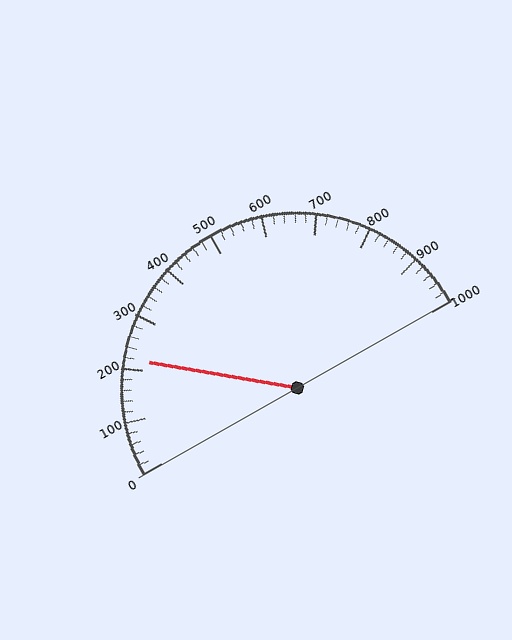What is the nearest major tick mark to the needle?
The nearest major tick mark is 200.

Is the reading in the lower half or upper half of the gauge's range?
The reading is in the lower half of the range (0 to 1000).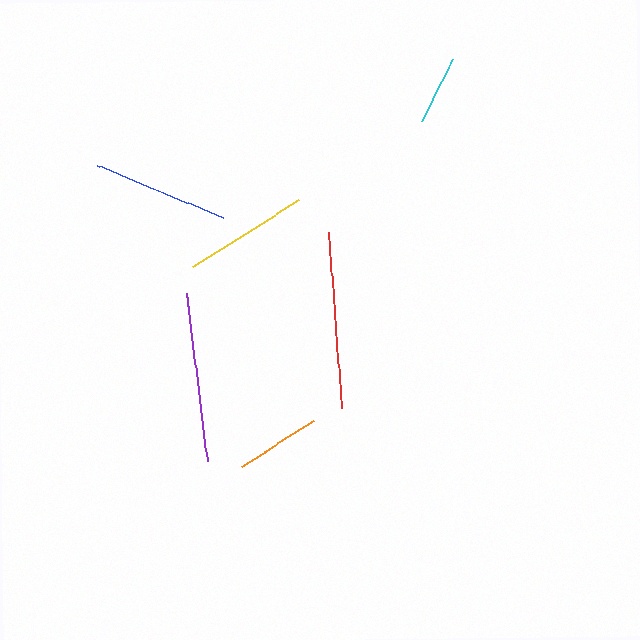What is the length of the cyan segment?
The cyan segment is approximately 69 pixels long.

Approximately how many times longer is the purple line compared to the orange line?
The purple line is approximately 2.0 times the length of the orange line.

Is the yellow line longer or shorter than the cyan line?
The yellow line is longer than the cyan line.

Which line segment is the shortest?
The cyan line is the shortest at approximately 69 pixels.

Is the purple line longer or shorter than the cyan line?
The purple line is longer than the cyan line.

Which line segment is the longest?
The red line is the longest at approximately 176 pixels.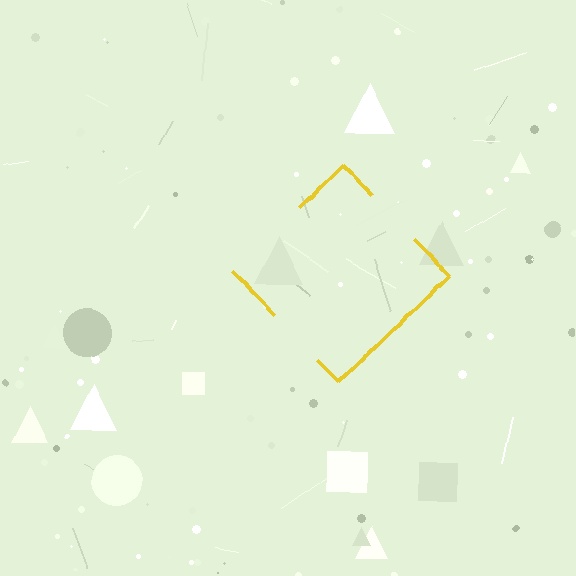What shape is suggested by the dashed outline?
The dashed outline suggests a diamond.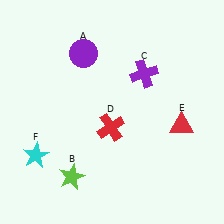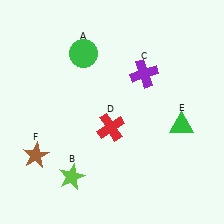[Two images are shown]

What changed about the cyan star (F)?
In Image 1, F is cyan. In Image 2, it changed to brown.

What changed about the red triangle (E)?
In Image 1, E is red. In Image 2, it changed to green.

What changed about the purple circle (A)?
In Image 1, A is purple. In Image 2, it changed to green.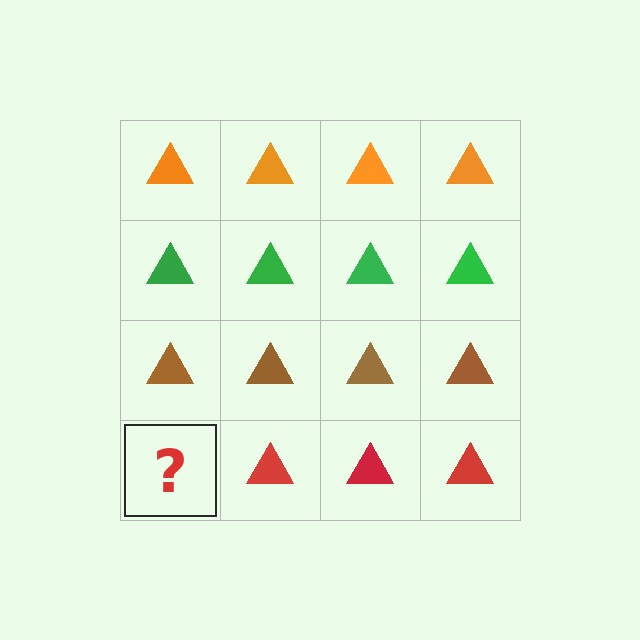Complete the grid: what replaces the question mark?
The question mark should be replaced with a red triangle.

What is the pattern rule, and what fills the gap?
The rule is that each row has a consistent color. The gap should be filled with a red triangle.